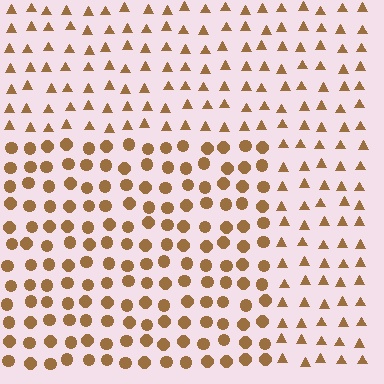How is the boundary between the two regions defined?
The boundary is defined by a change in element shape: circles inside vs. triangles outside. All elements share the same color and spacing.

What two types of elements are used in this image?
The image uses circles inside the rectangle region and triangles outside it.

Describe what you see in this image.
The image is filled with small brown elements arranged in a uniform grid. A rectangle-shaped region contains circles, while the surrounding area contains triangles. The boundary is defined purely by the change in element shape.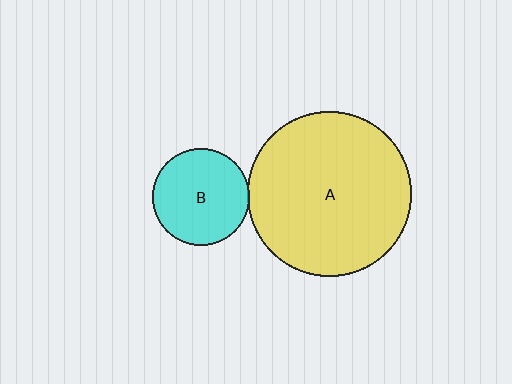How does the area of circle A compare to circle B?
Approximately 2.9 times.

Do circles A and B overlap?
Yes.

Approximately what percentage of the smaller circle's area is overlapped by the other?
Approximately 5%.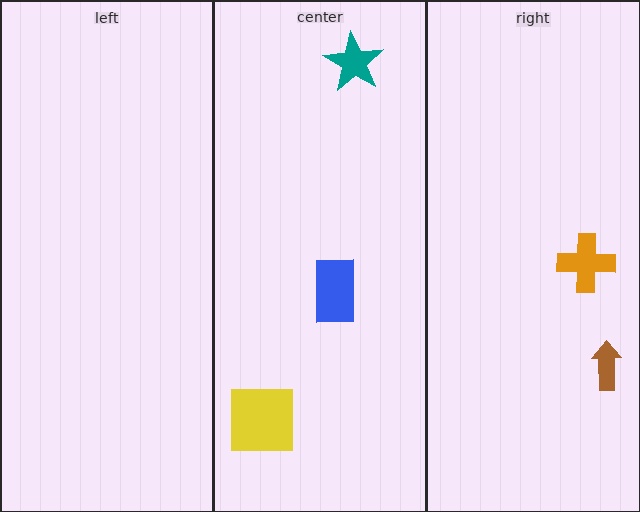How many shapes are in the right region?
2.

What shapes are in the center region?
The yellow square, the blue rectangle, the teal star.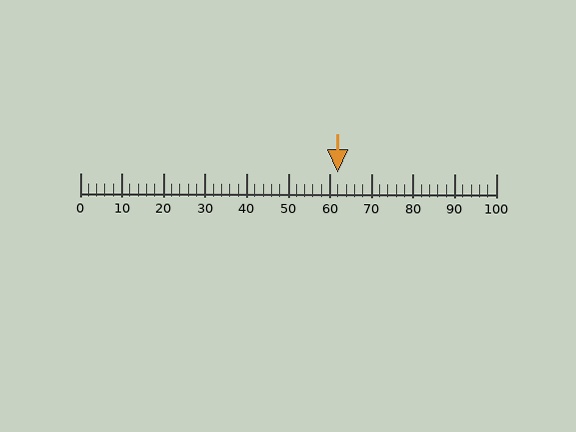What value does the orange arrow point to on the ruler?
The orange arrow points to approximately 62.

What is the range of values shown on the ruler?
The ruler shows values from 0 to 100.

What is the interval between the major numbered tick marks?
The major tick marks are spaced 10 units apart.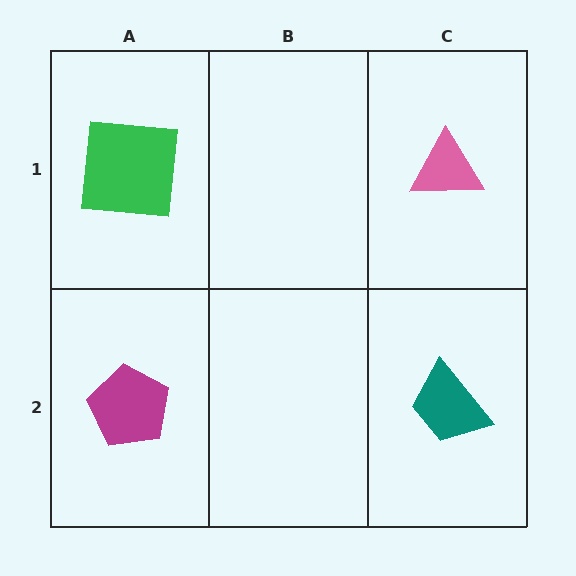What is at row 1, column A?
A green square.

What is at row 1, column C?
A pink triangle.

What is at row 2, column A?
A magenta pentagon.